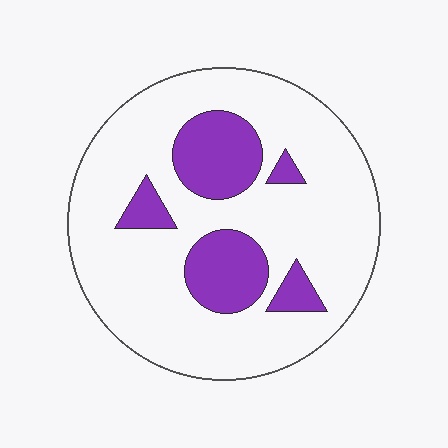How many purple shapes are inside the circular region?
5.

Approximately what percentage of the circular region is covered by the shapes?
Approximately 20%.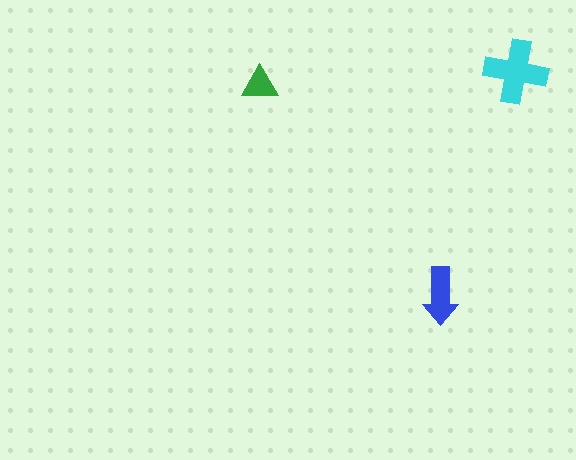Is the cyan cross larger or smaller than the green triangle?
Larger.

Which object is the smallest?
The green triangle.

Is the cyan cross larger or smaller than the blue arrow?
Larger.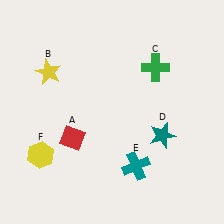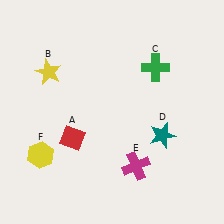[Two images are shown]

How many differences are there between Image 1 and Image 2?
There is 1 difference between the two images.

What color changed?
The cross (E) changed from teal in Image 1 to magenta in Image 2.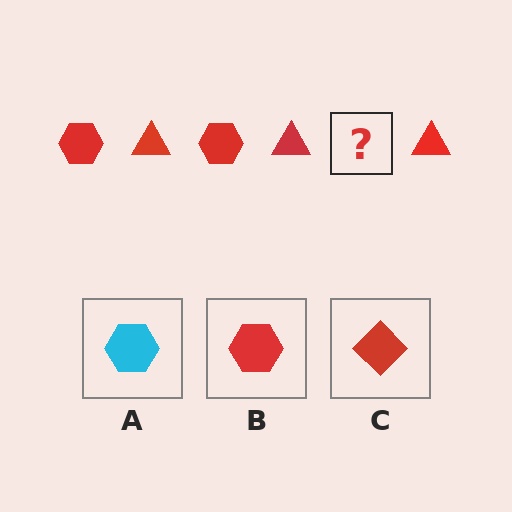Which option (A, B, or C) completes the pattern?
B.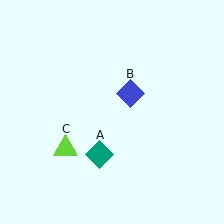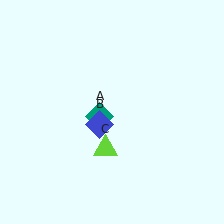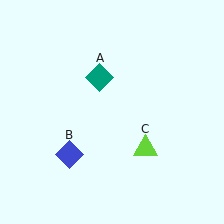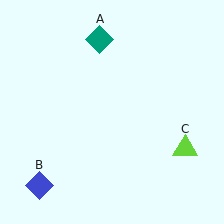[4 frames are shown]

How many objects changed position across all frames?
3 objects changed position: teal diamond (object A), blue diamond (object B), lime triangle (object C).